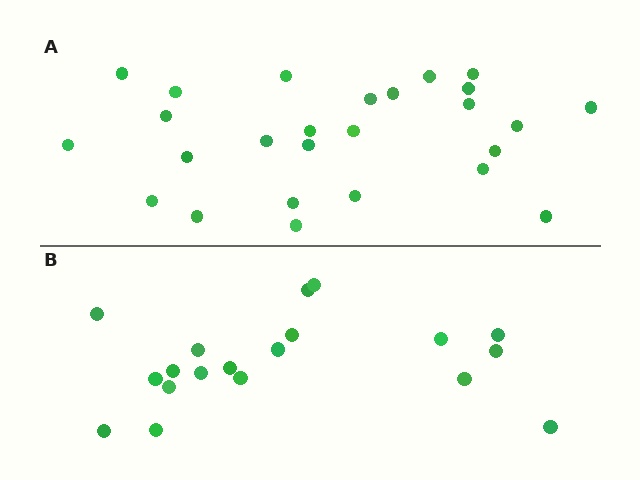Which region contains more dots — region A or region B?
Region A (the top region) has more dots.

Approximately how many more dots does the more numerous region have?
Region A has roughly 8 or so more dots than region B.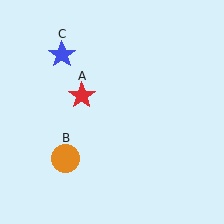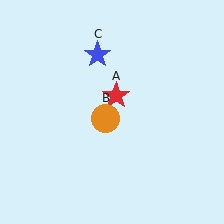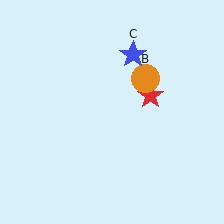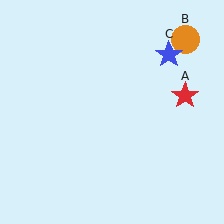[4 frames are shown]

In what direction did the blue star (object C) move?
The blue star (object C) moved right.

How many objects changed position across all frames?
3 objects changed position: red star (object A), orange circle (object B), blue star (object C).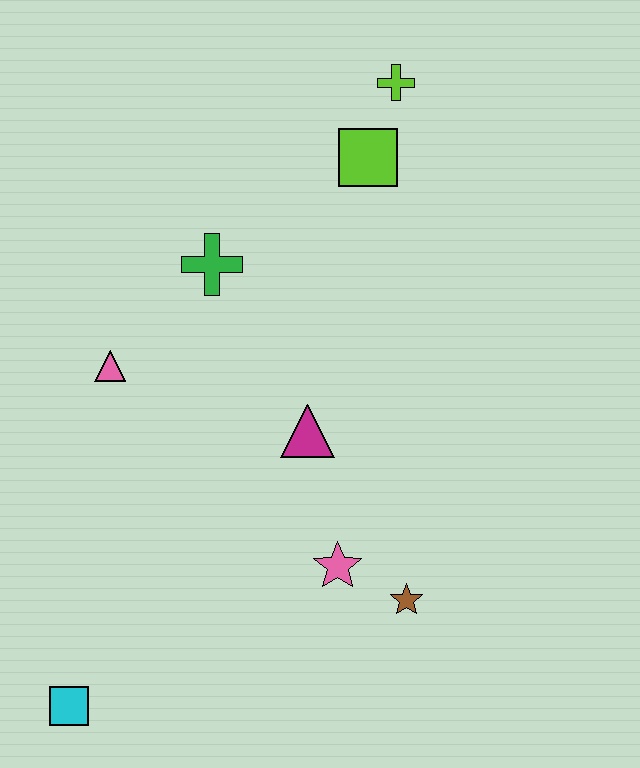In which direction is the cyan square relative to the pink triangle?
The cyan square is below the pink triangle.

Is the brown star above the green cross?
No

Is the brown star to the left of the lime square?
No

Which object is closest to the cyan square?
The pink star is closest to the cyan square.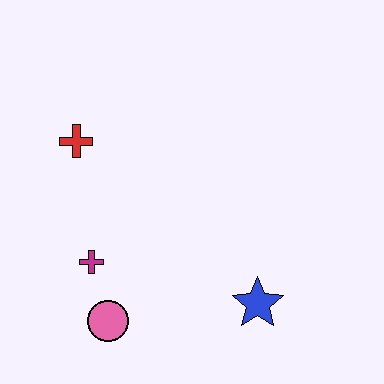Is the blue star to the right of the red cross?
Yes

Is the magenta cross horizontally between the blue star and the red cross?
Yes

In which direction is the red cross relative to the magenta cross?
The red cross is above the magenta cross.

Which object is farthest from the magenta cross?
The blue star is farthest from the magenta cross.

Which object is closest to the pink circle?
The magenta cross is closest to the pink circle.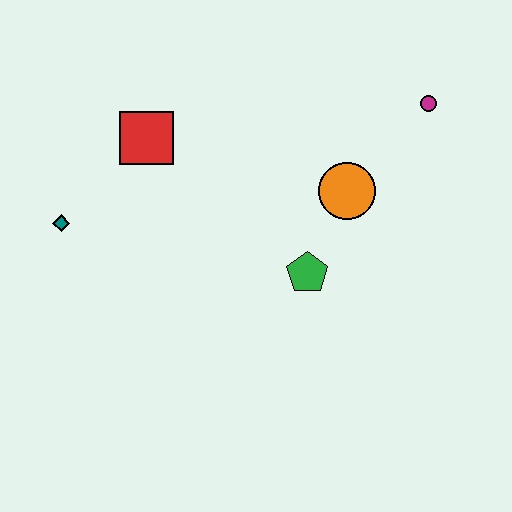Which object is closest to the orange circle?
The green pentagon is closest to the orange circle.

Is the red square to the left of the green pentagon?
Yes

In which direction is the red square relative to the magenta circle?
The red square is to the left of the magenta circle.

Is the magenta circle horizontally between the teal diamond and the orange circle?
No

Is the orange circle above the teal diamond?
Yes